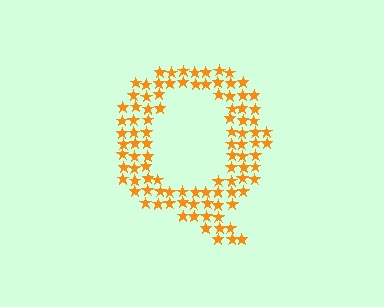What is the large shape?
The large shape is the letter Q.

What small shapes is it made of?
It is made of small stars.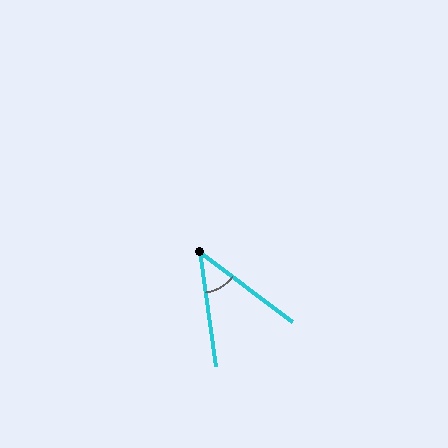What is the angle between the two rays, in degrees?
Approximately 45 degrees.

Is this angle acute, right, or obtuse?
It is acute.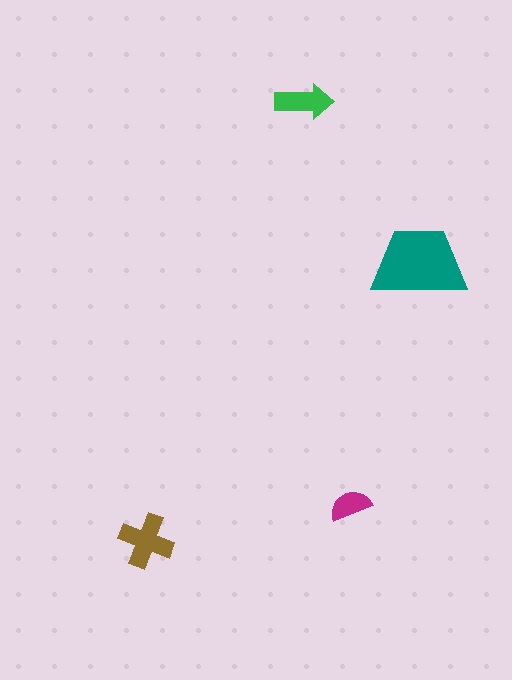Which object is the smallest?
The magenta semicircle.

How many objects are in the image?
There are 4 objects in the image.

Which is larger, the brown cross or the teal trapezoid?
The teal trapezoid.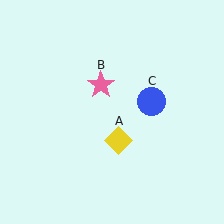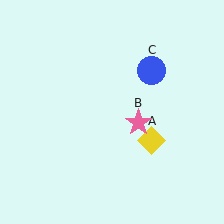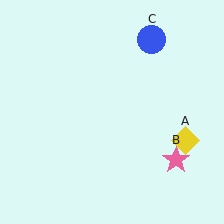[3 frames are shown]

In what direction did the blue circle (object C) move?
The blue circle (object C) moved up.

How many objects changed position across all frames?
3 objects changed position: yellow diamond (object A), pink star (object B), blue circle (object C).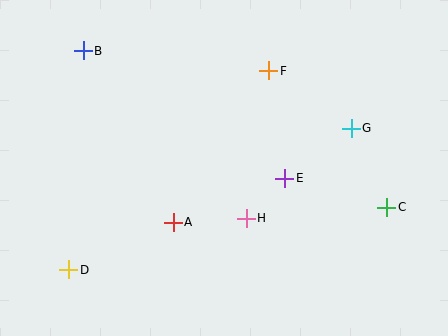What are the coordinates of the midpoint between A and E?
The midpoint between A and E is at (229, 200).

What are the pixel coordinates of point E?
Point E is at (285, 178).